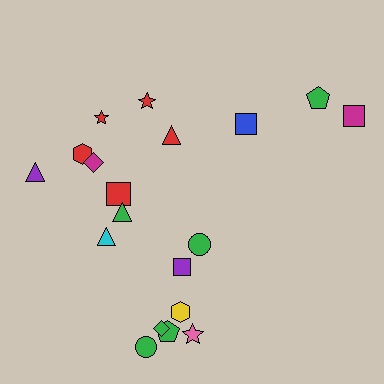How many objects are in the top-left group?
There are 8 objects.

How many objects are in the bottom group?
There are 8 objects.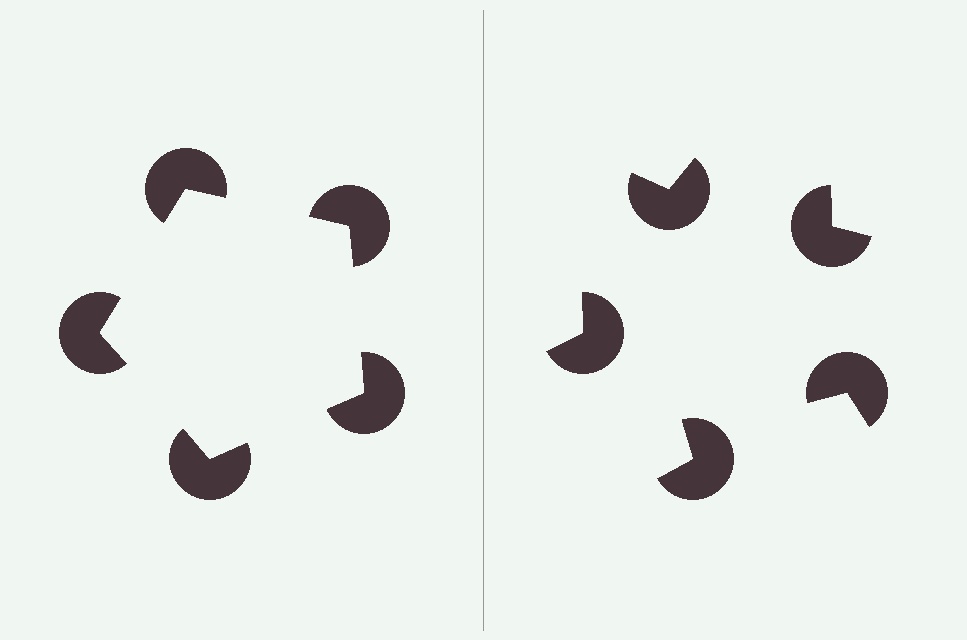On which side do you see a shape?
An illusory pentagon appears on the left side. On the right side the wedge cuts are rotated, so no coherent shape forms.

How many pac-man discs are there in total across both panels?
10 — 5 on each side.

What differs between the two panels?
The pac-man discs are positioned identically on both sides; only the wedge orientations differ. On the left they align to a pentagon; on the right they are misaligned.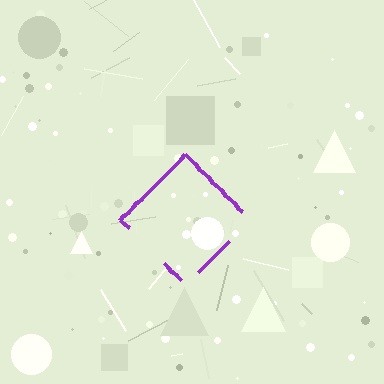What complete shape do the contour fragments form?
The contour fragments form a diamond.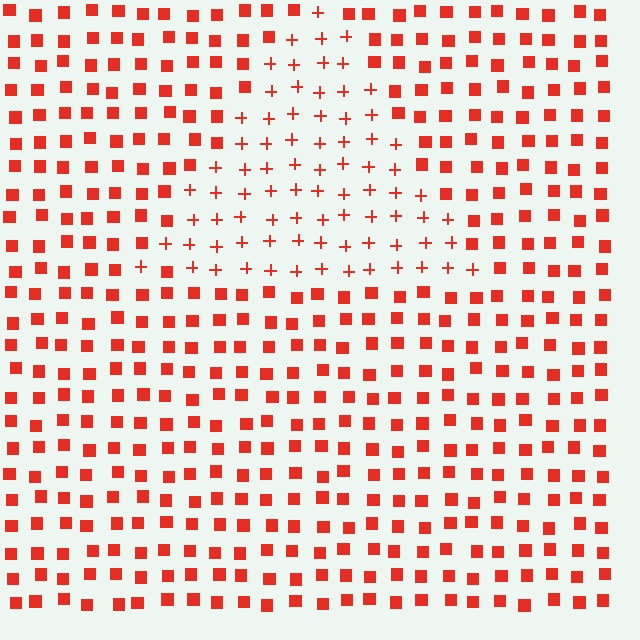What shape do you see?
I see a triangle.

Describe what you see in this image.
The image is filled with small red elements arranged in a uniform grid. A triangle-shaped region contains plus signs, while the surrounding area contains squares. The boundary is defined purely by the change in element shape.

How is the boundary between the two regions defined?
The boundary is defined by a change in element shape: plus signs inside vs. squares outside. All elements share the same color and spacing.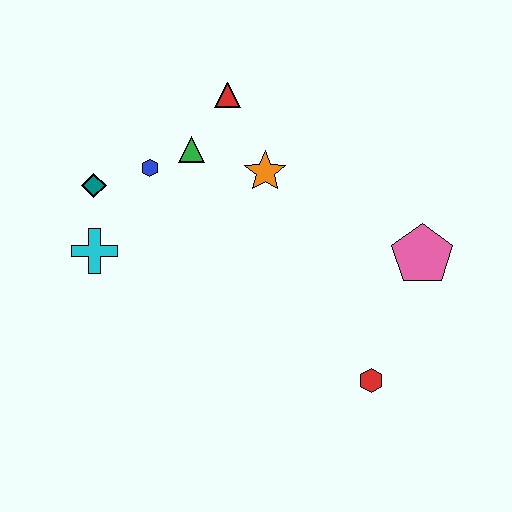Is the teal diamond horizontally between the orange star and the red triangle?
No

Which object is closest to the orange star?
The green triangle is closest to the orange star.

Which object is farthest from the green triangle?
The red hexagon is farthest from the green triangle.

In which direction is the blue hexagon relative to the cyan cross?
The blue hexagon is above the cyan cross.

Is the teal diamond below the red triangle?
Yes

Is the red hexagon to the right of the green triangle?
Yes